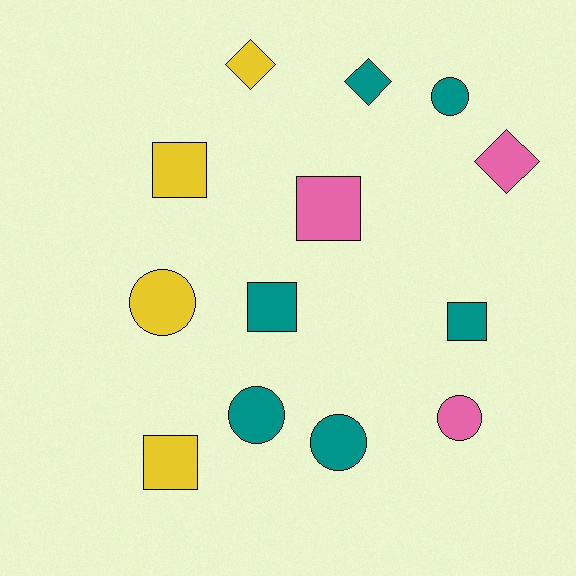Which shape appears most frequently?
Circle, with 5 objects.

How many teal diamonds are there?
There is 1 teal diamond.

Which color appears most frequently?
Teal, with 6 objects.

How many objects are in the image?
There are 13 objects.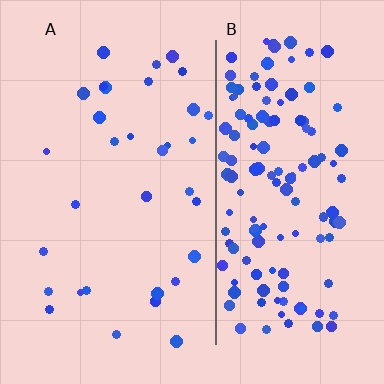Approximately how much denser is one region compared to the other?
Approximately 4.3× — region B over region A.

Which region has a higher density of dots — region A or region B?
B (the right).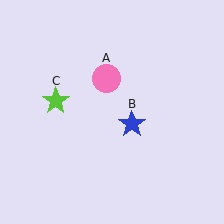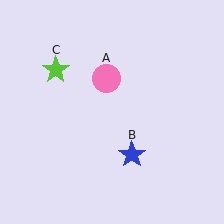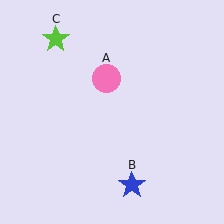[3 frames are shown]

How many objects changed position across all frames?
2 objects changed position: blue star (object B), lime star (object C).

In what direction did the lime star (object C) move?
The lime star (object C) moved up.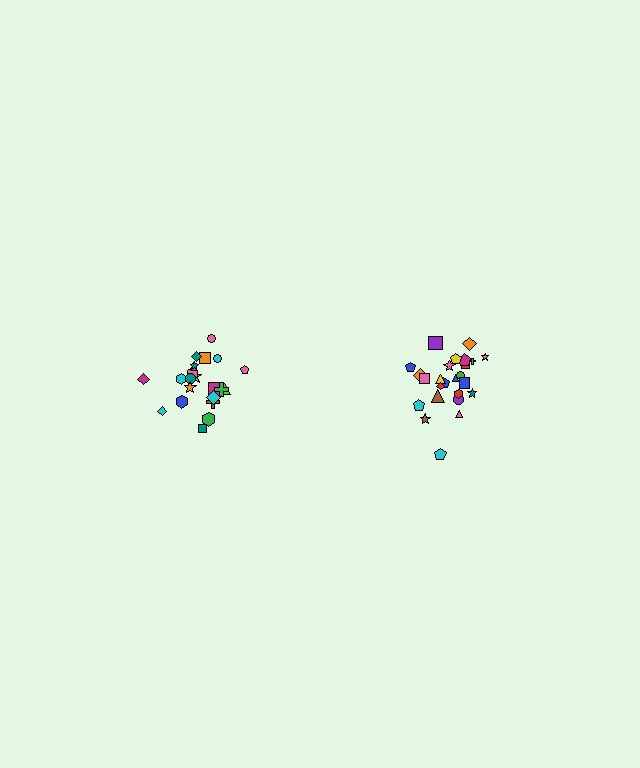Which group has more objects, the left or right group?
The right group.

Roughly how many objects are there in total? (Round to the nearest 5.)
Roughly 45 objects in total.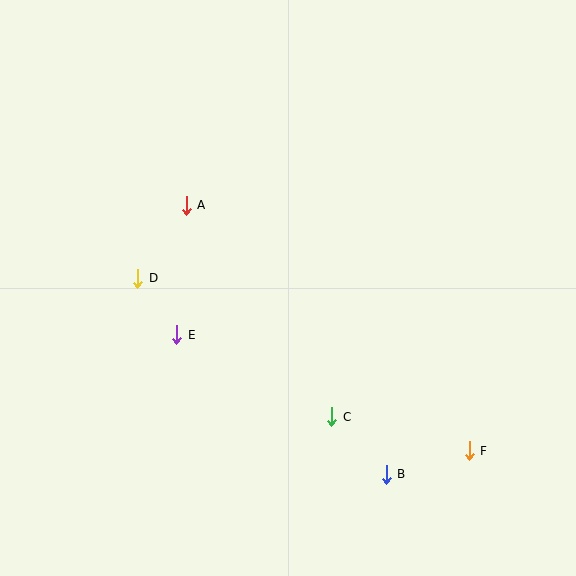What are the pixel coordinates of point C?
Point C is at (332, 417).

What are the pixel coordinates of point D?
Point D is at (138, 278).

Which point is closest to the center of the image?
Point E at (177, 335) is closest to the center.